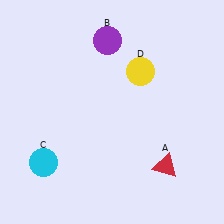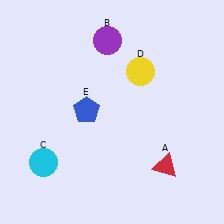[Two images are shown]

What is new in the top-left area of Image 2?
A blue pentagon (E) was added in the top-left area of Image 2.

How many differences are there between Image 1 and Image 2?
There is 1 difference between the two images.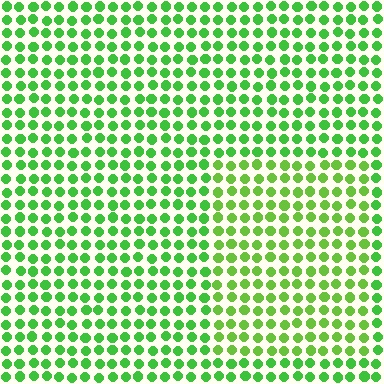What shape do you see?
I see a rectangle.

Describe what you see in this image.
The image is filled with small green elements in a uniform arrangement. A rectangle-shaped region is visible where the elements are tinted to a slightly different hue, forming a subtle color boundary.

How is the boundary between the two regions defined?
The boundary is defined purely by a slight shift in hue (about 20 degrees). Spacing, size, and orientation are identical on both sides.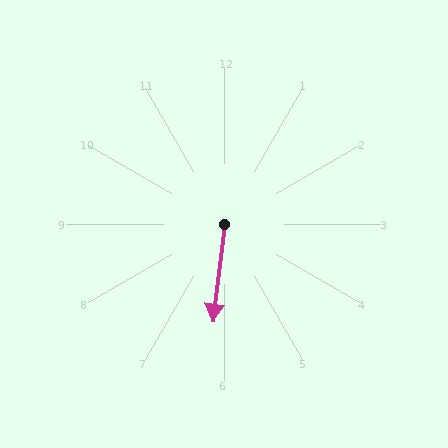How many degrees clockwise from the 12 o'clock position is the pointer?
Approximately 187 degrees.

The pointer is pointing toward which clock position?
Roughly 6 o'clock.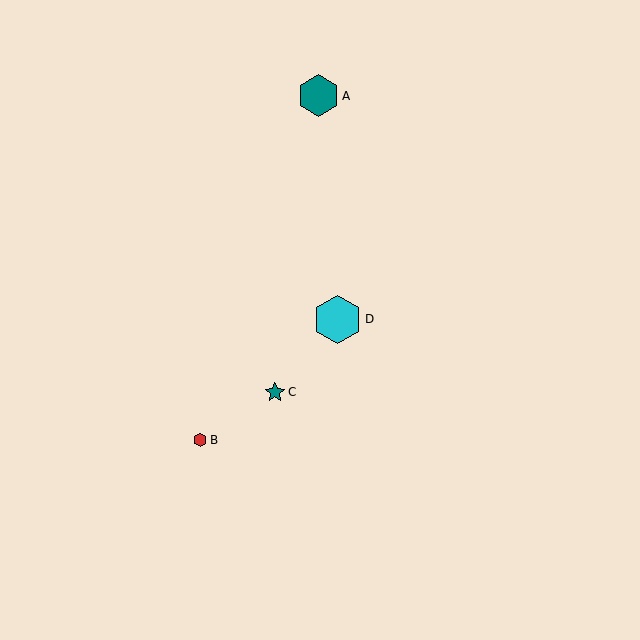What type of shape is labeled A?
Shape A is a teal hexagon.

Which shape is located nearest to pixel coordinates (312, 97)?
The teal hexagon (labeled A) at (319, 96) is nearest to that location.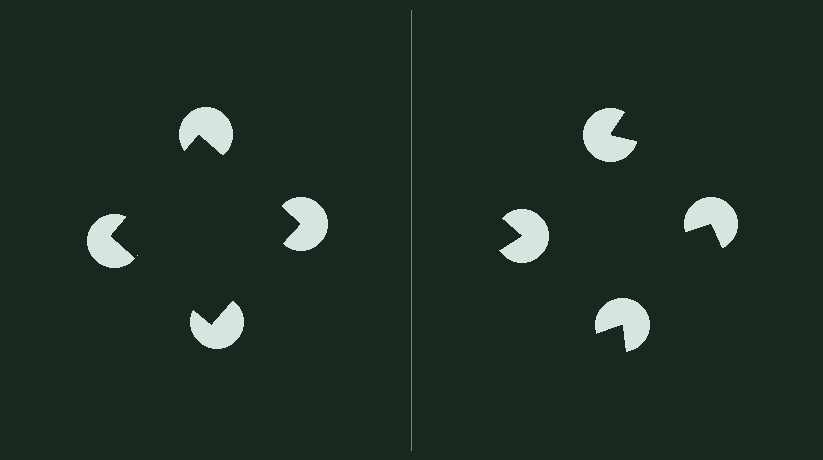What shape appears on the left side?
An illusory square.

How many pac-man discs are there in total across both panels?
8 — 4 on each side.